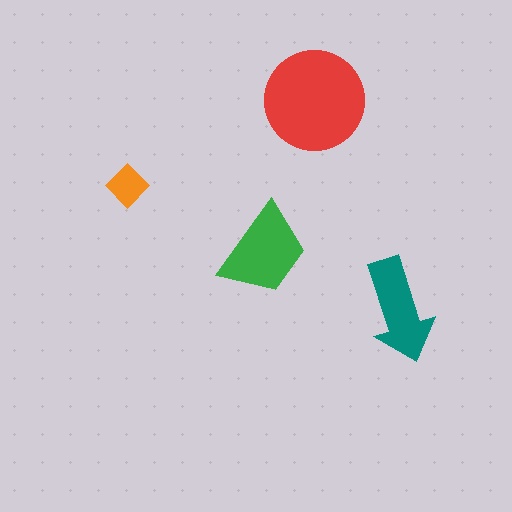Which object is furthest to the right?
The teal arrow is rightmost.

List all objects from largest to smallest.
The red circle, the green trapezoid, the teal arrow, the orange diamond.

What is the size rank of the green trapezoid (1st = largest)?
2nd.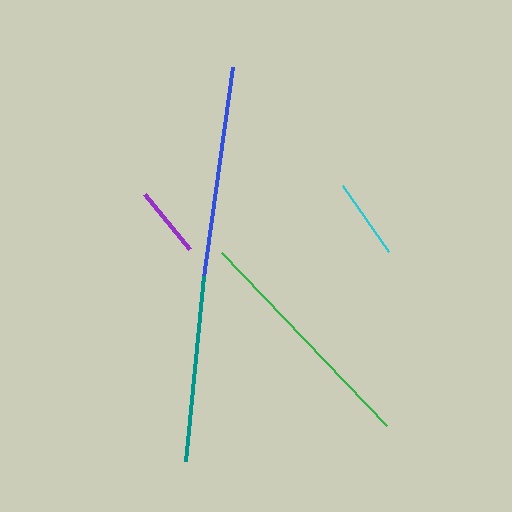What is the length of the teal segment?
The teal segment is approximately 185 pixels long.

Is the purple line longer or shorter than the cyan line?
The cyan line is longer than the purple line.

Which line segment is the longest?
The green line is the longest at approximately 239 pixels.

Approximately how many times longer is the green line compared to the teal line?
The green line is approximately 1.3 times the length of the teal line.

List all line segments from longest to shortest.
From longest to shortest: green, blue, teal, cyan, purple.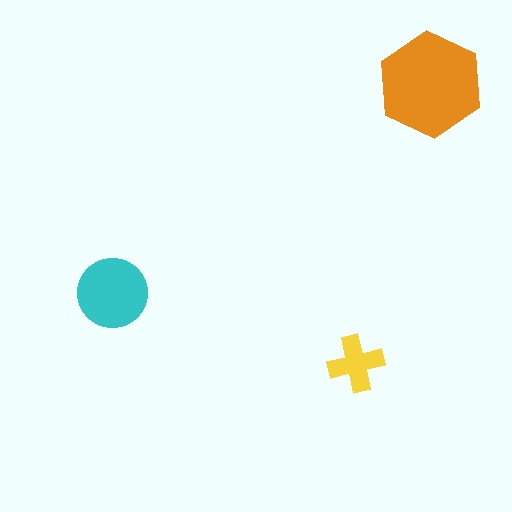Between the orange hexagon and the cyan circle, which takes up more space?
The orange hexagon.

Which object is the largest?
The orange hexagon.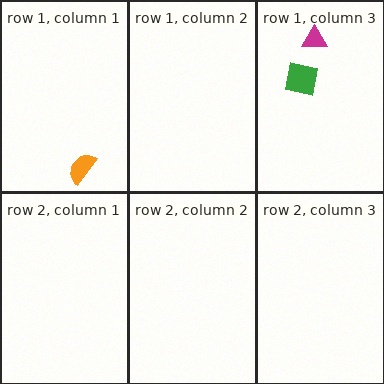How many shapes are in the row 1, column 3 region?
2.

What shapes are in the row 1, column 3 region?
The green square, the magenta triangle.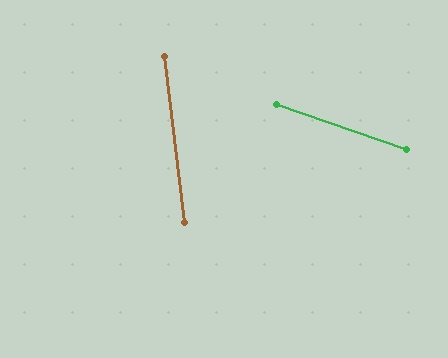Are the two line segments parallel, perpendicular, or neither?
Neither parallel nor perpendicular — they differ by about 64°.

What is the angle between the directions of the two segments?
Approximately 64 degrees.